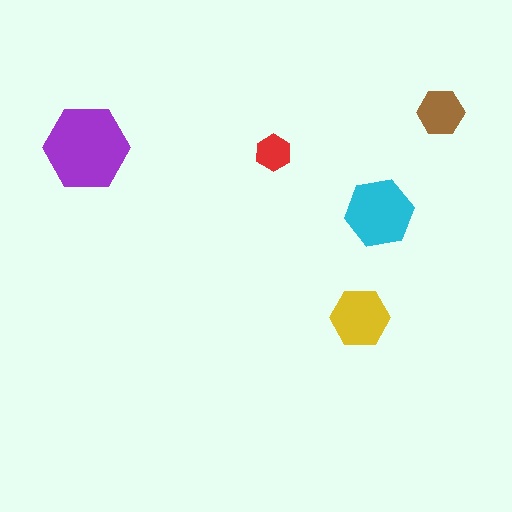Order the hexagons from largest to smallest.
the purple one, the cyan one, the yellow one, the brown one, the red one.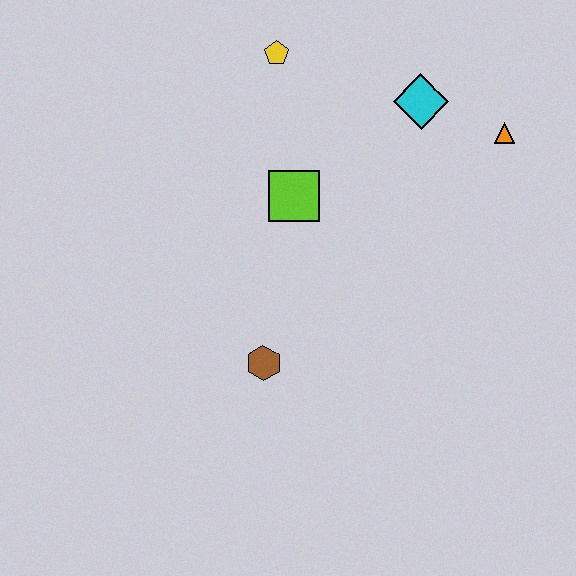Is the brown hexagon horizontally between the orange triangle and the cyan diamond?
No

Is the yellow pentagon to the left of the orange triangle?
Yes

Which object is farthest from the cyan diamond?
The brown hexagon is farthest from the cyan diamond.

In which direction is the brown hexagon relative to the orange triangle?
The brown hexagon is to the left of the orange triangle.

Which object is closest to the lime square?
The yellow pentagon is closest to the lime square.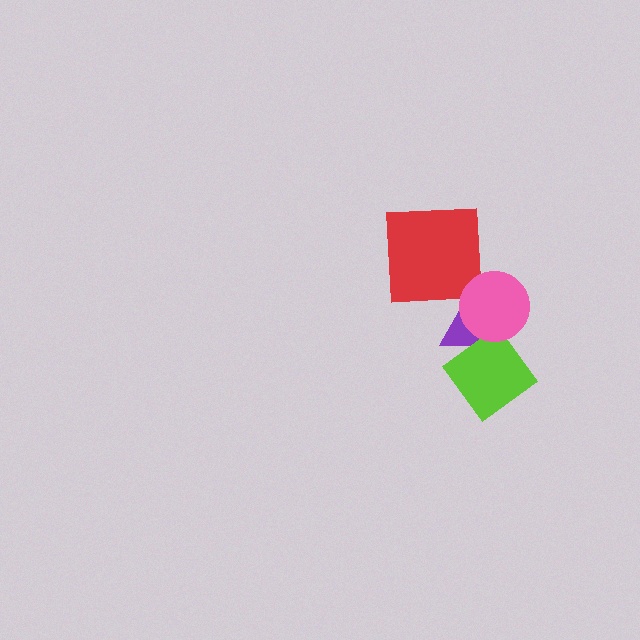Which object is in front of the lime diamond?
The pink circle is in front of the lime diamond.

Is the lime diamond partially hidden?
Yes, it is partially covered by another shape.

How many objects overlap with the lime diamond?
2 objects overlap with the lime diamond.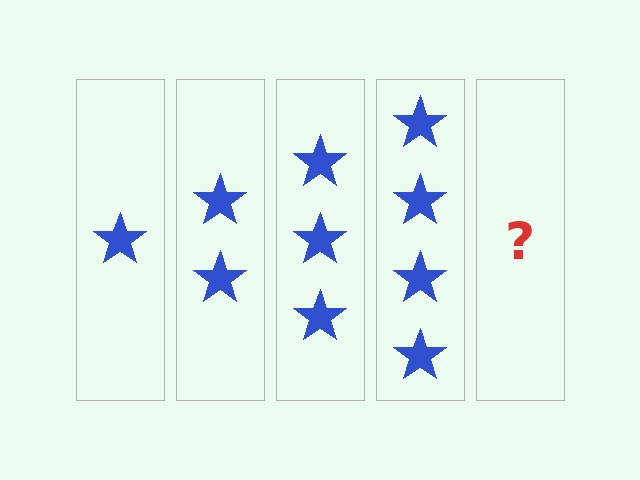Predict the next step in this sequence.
The next step is 5 stars.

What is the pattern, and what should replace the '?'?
The pattern is that each step adds one more star. The '?' should be 5 stars.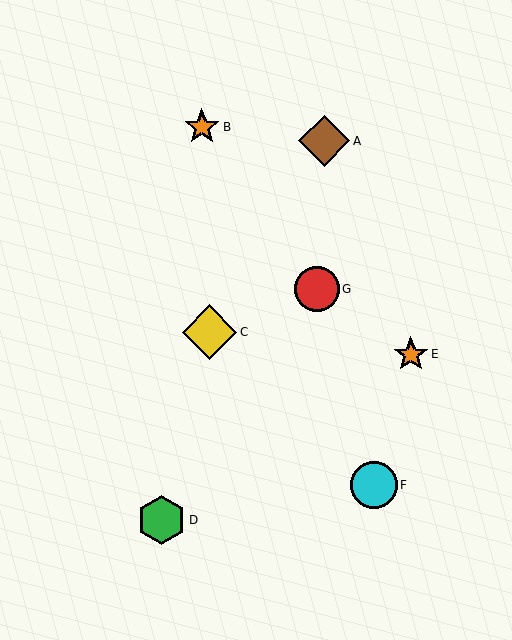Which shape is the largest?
The yellow diamond (labeled C) is the largest.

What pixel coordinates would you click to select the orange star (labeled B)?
Click at (202, 127) to select the orange star B.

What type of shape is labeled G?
Shape G is a red circle.